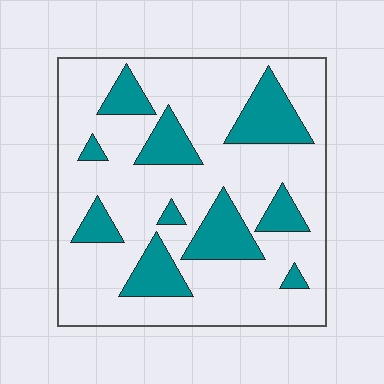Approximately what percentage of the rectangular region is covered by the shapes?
Approximately 25%.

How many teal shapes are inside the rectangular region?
10.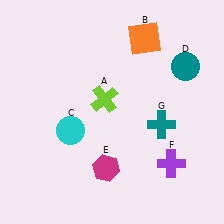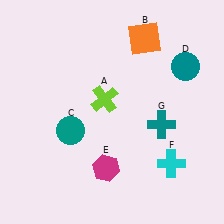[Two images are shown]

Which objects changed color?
C changed from cyan to teal. F changed from purple to cyan.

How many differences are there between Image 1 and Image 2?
There are 2 differences between the two images.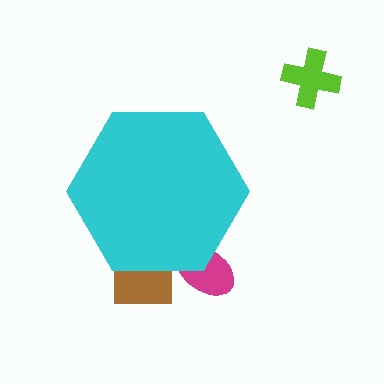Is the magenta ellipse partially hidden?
Yes, the magenta ellipse is partially hidden behind the cyan hexagon.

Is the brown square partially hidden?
Yes, the brown square is partially hidden behind the cyan hexagon.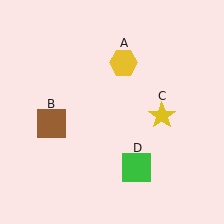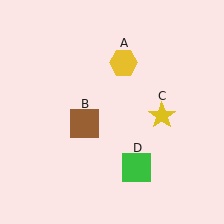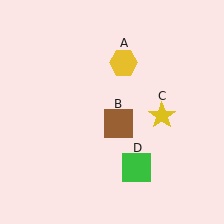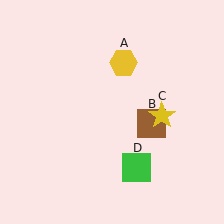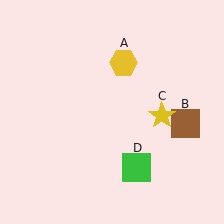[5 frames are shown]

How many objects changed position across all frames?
1 object changed position: brown square (object B).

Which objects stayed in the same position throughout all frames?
Yellow hexagon (object A) and yellow star (object C) and green square (object D) remained stationary.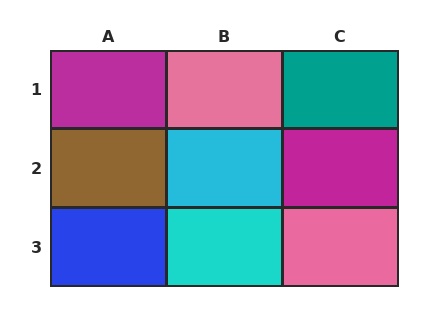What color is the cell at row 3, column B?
Cyan.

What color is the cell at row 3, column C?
Pink.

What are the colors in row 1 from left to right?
Magenta, pink, teal.